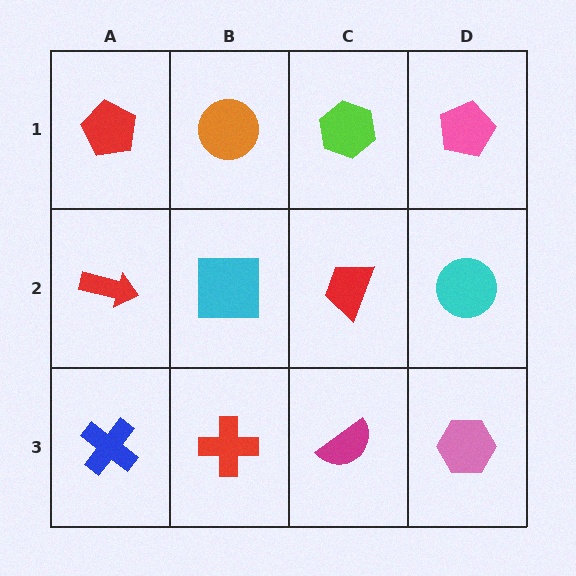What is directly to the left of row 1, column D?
A lime hexagon.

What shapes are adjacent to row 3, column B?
A cyan square (row 2, column B), a blue cross (row 3, column A), a magenta semicircle (row 3, column C).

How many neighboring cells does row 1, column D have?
2.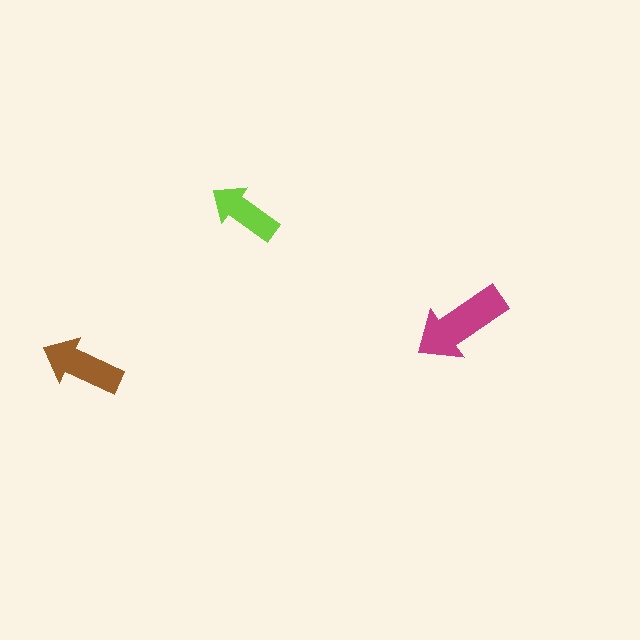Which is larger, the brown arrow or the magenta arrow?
The magenta one.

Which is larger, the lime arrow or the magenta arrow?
The magenta one.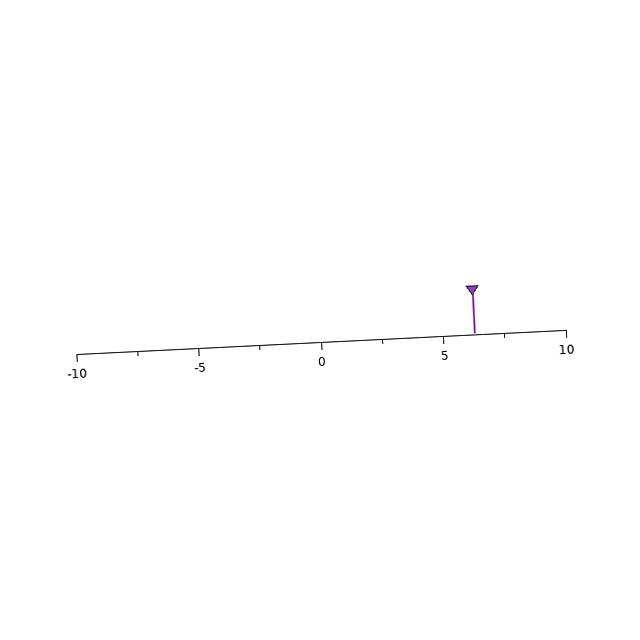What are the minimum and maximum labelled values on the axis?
The axis runs from -10 to 10.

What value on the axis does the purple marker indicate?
The marker indicates approximately 6.2.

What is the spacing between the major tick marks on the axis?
The major ticks are spaced 5 apart.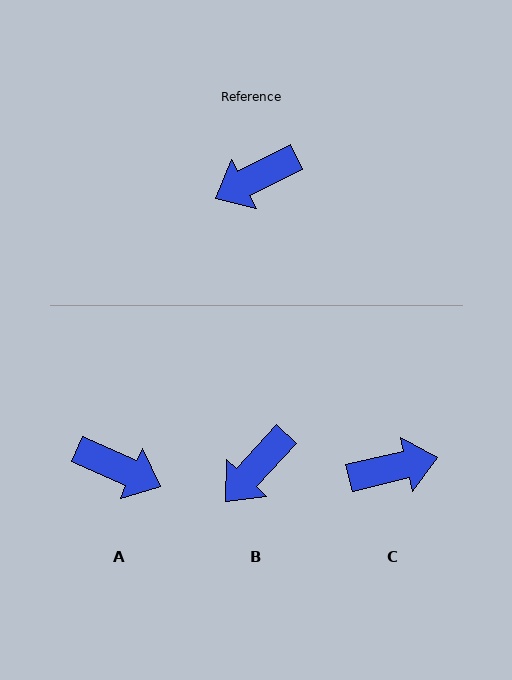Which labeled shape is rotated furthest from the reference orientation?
C, about 166 degrees away.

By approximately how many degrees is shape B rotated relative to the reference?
Approximately 21 degrees counter-clockwise.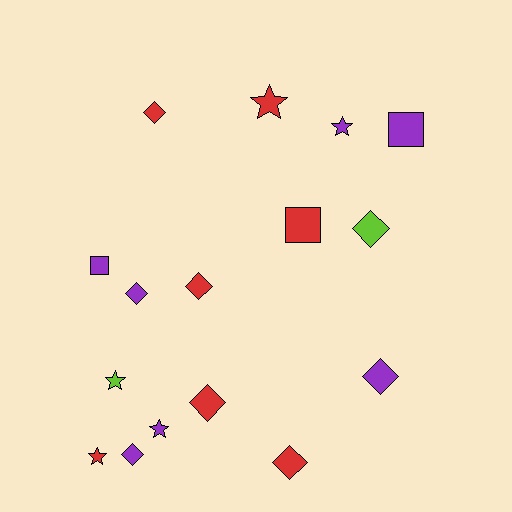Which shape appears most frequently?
Diamond, with 8 objects.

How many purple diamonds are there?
There are 3 purple diamonds.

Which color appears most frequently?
Purple, with 7 objects.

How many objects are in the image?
There are 16 objects.